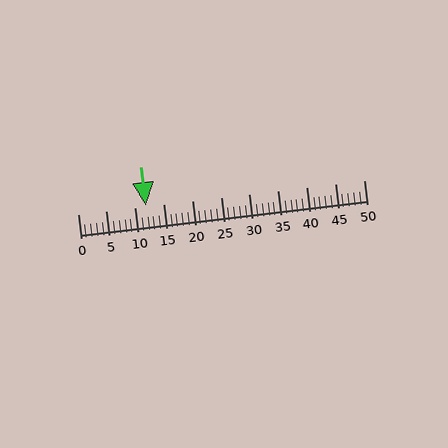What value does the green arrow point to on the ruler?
The green arrow points to approximately 12.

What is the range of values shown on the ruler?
The ruler shows values from 0 to 50.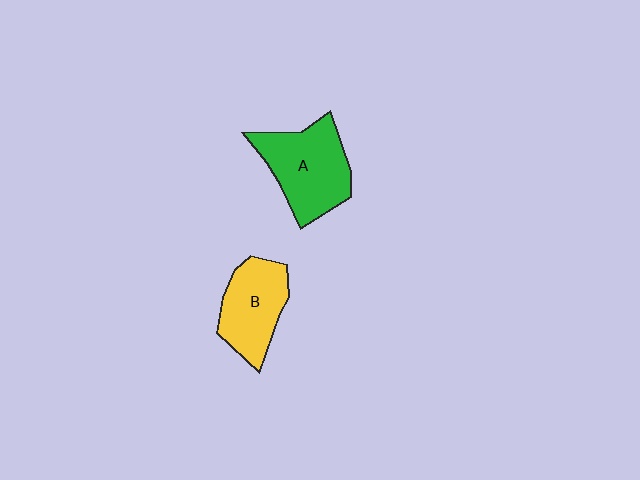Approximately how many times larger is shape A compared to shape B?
Approximately 1.2 times.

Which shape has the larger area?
Shape A (green).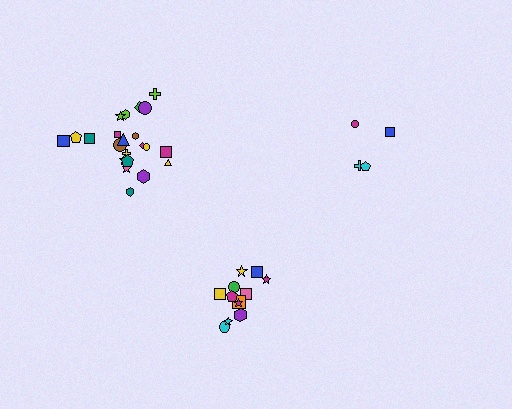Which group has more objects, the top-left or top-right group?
The top-left group.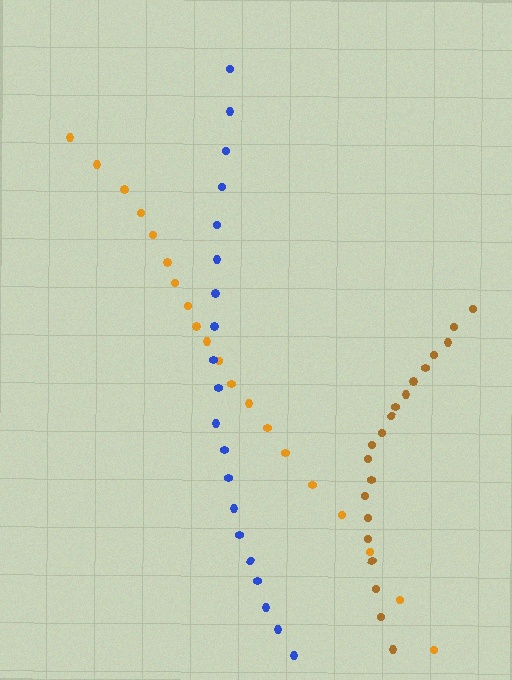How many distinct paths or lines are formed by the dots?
There are 3 distinct paths.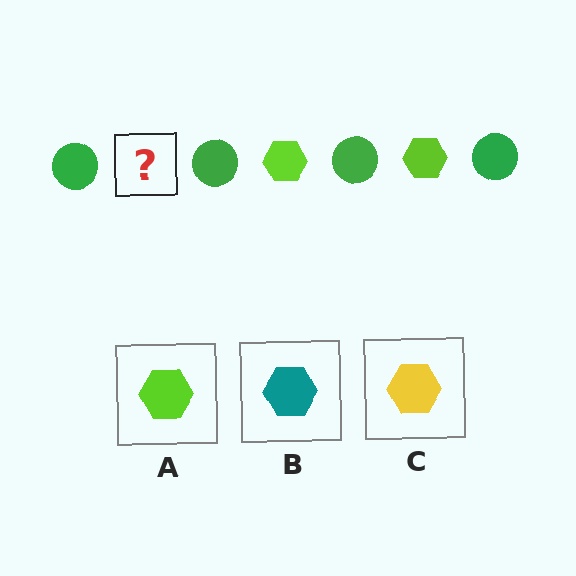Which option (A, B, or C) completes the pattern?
A.